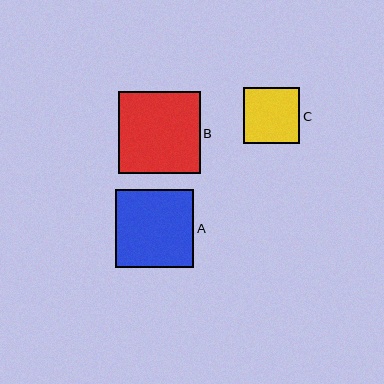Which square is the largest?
Square B is the largest with a size of approximately 81 pixels.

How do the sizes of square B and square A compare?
Square B and square A are approximately the same size.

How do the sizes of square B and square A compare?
Square B and square A are approximately the same size.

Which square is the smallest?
Square C is the smallest with a size of approximately 56 pixels.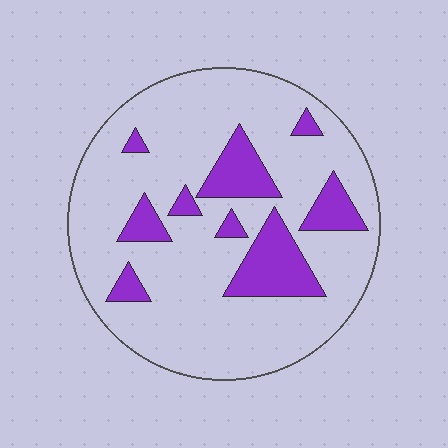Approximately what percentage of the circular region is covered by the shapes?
Approximately 20%.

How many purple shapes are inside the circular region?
9.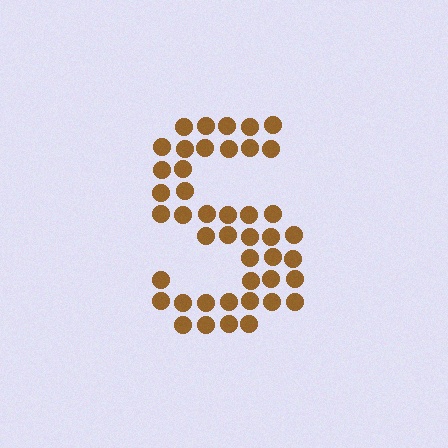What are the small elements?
The small elements are circles.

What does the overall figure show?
The overall figure shows the letter S.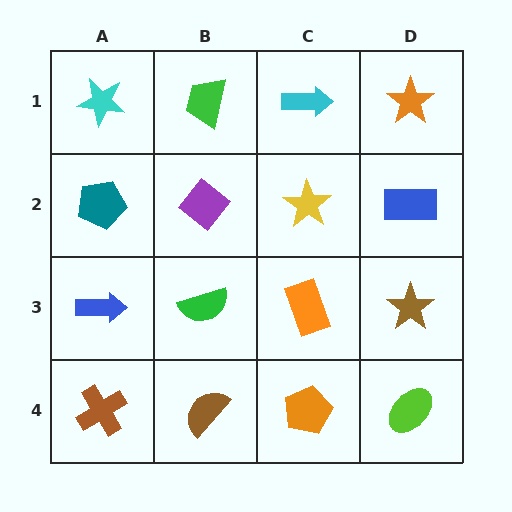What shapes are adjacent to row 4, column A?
A blue arrow (row 3, column A), a brown semicircle (row 4, column B).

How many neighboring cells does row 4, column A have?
2.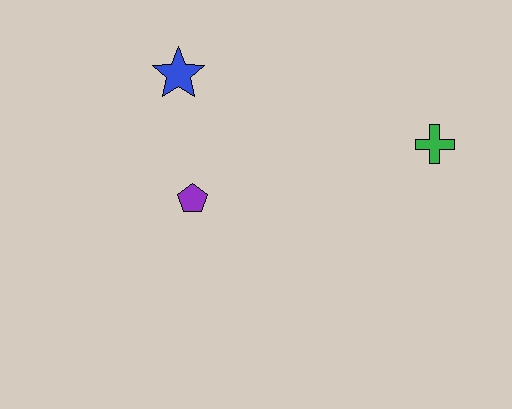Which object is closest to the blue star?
The purple pentagon is closest to the blue star.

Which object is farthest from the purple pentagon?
The green cross is farthest from the purple pentagon.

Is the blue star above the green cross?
Yes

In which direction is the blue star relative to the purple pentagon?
The blue star is above the purple pentagon.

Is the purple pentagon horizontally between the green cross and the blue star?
Yes